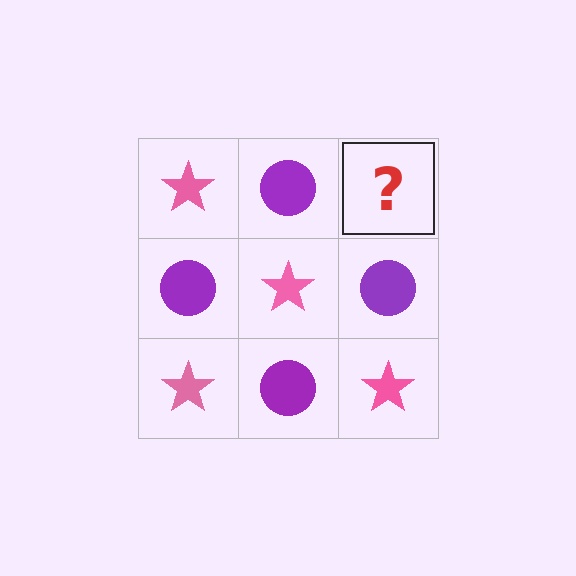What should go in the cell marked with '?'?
The missing cell should contain a pink star.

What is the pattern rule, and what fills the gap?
The rule is that it alternates pink star and purple circle in a checkerboard pattern. The gap should be filled with a pink star.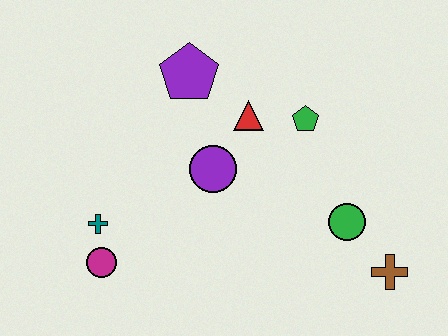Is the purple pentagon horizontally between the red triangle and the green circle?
No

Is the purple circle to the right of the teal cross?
Yes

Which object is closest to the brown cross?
The green circle is closest to the brown cross.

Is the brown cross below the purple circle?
Yes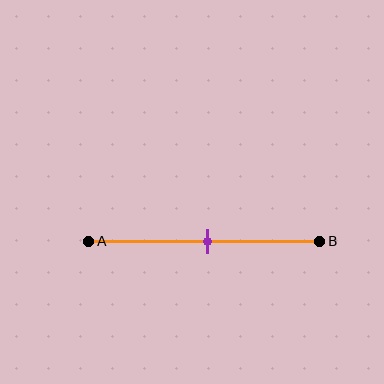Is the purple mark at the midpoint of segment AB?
Yes, the mark is approximately at the midpoint.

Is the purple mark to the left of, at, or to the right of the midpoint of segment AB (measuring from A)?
The purple mark is approximately at the midpoint of segment AB.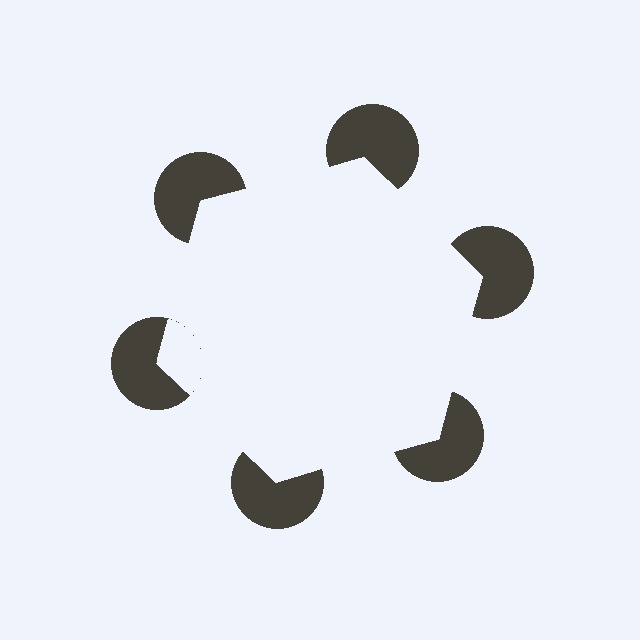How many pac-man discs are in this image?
There are 6 — one at each vertex of the illusory hexagon.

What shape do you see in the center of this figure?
An illusory hexagon — its edges are inferred from the aligned wedge cuts in the pac-man discs, not physically drawn.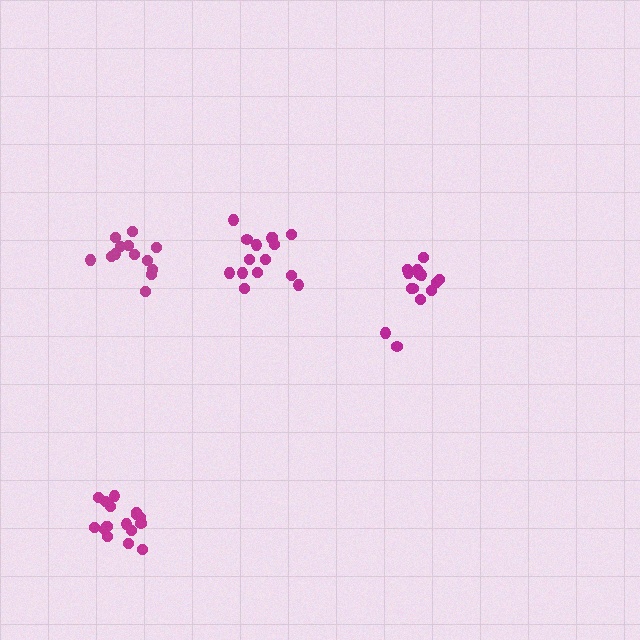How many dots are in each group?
Group 1: 13 dots, Group 2: 15 dots, Group 3: 17 dots, Group 4: 14 dots (59 total).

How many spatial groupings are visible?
There are 4 spatial groupings.